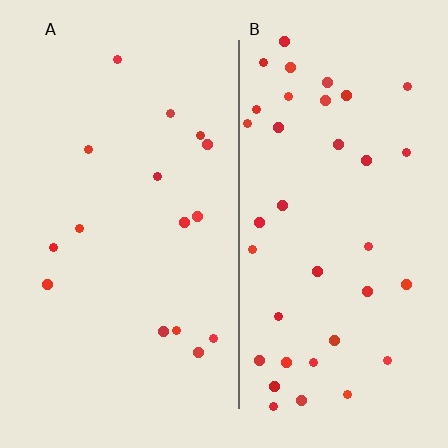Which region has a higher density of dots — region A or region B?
B (the right).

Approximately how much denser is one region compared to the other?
Approximately 2.4× — region B over region A.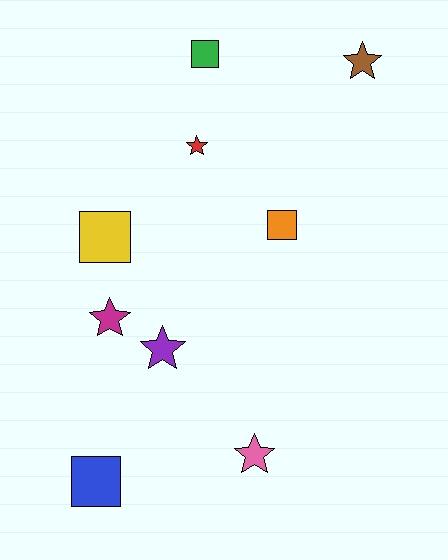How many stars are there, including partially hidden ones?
There are 5 stars.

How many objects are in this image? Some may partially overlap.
There are 9 objects.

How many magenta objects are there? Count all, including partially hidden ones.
There is 1 magenta object.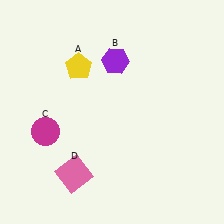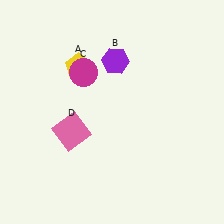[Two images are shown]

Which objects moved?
The objects that moved are: the magenta circle (C), the pink square (D).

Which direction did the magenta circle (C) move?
The magenta circle (C) moved up.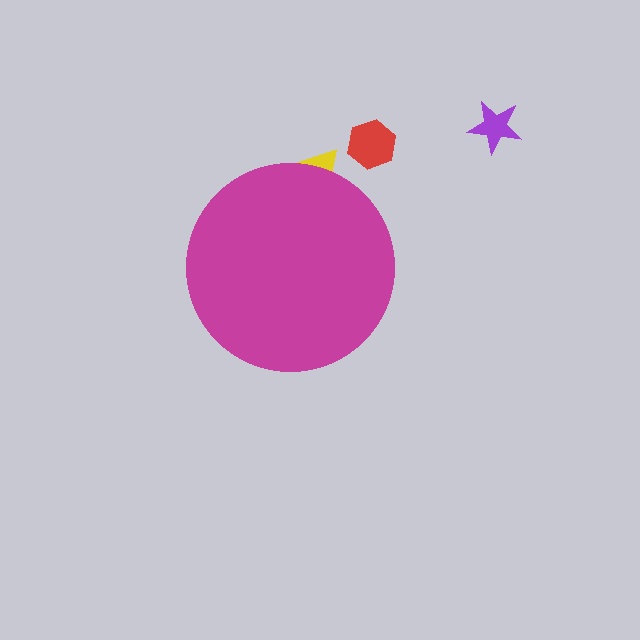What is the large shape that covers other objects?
A magenta circle.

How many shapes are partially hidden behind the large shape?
1 shape is partially hidden.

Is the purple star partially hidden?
No, the purple star is fully visible.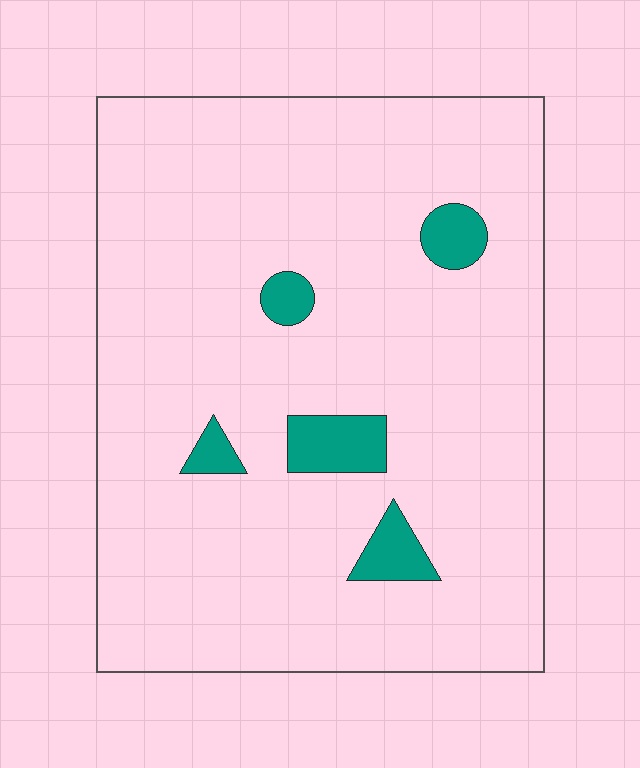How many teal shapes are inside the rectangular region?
5.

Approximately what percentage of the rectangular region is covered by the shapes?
Approximately 5%.